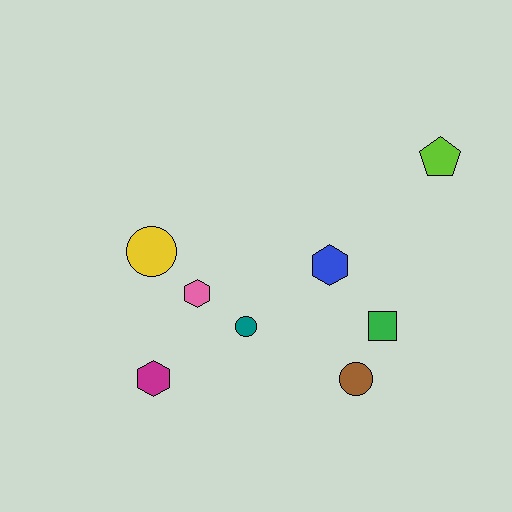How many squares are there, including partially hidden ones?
There is 1 square.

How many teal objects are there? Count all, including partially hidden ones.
There is 1 teal object.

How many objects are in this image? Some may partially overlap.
There are 8 objects.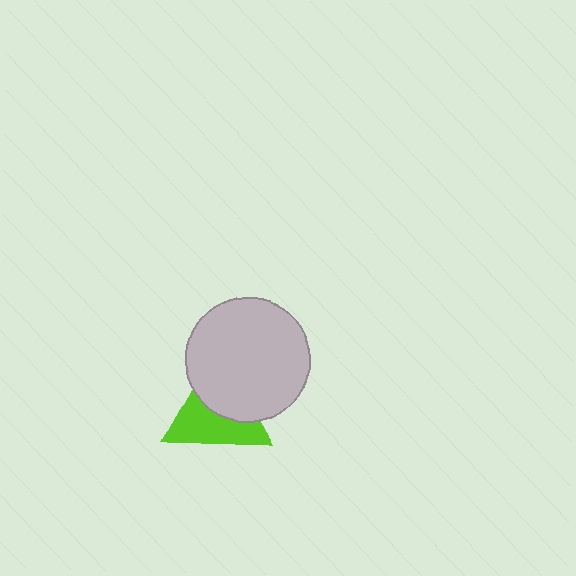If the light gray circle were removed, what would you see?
You would see the complete lime triangle.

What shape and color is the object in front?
The object in front is a light gray circle.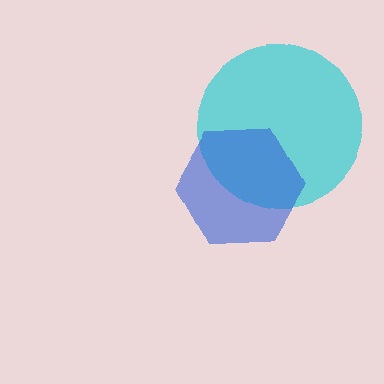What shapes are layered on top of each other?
The layered shapes are: a cyan circle, a blue hexagon.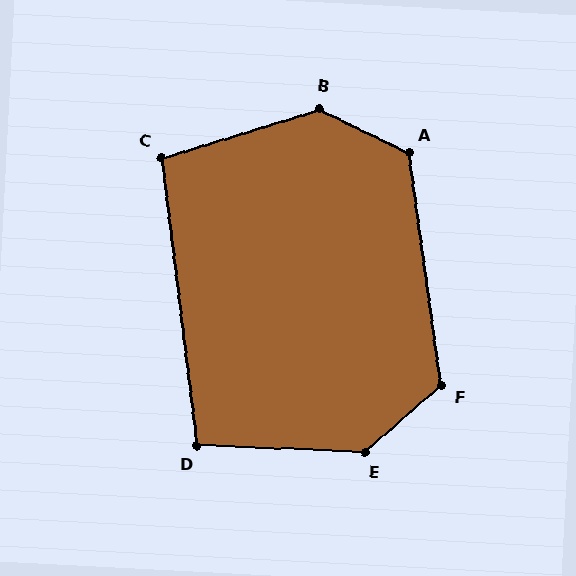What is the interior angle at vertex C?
Approximately 100 degrees (obtuse).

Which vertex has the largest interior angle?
B, at approximately 137 degrees.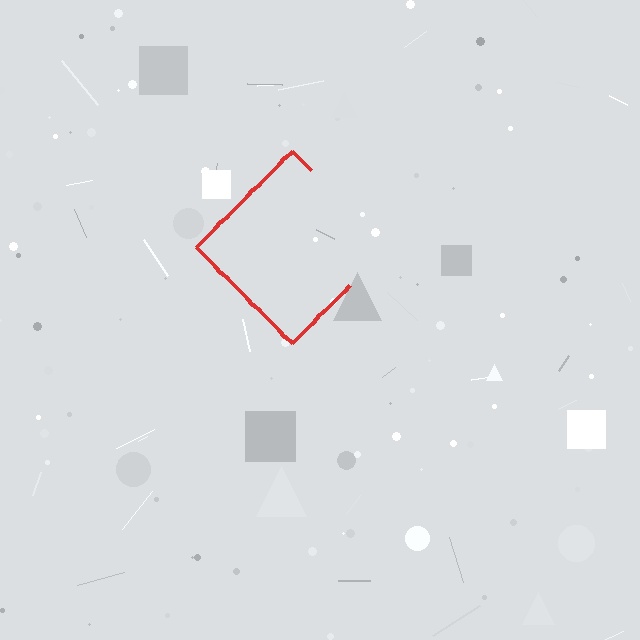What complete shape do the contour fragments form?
The contour fragments form a diamond.